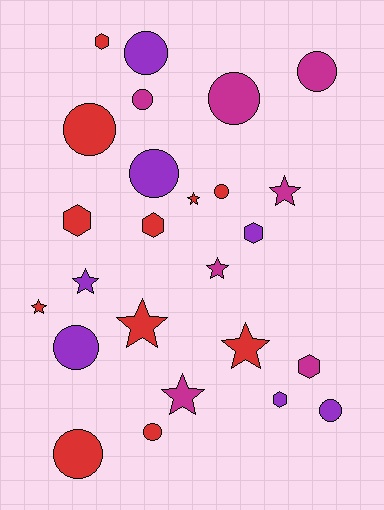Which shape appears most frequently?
Circle, with 11 objects.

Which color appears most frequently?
Red, with 11 objects.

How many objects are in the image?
There are 25 objects.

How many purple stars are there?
There is 1 purple star.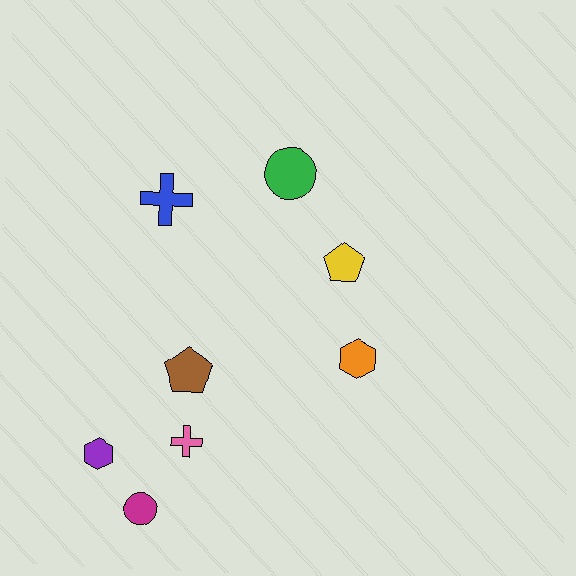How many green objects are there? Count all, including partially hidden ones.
There is 1 green object.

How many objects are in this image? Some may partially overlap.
There are 8 objects.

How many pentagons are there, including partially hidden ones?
There are 2 pentagons.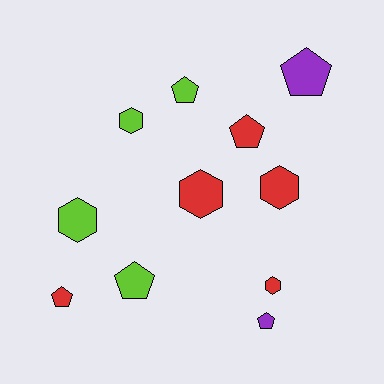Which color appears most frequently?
Red, with 5 objects.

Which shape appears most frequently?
Pentagon, with 6 objects.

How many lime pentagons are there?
There are 2 lime pentagons.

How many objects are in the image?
There are 11 objects.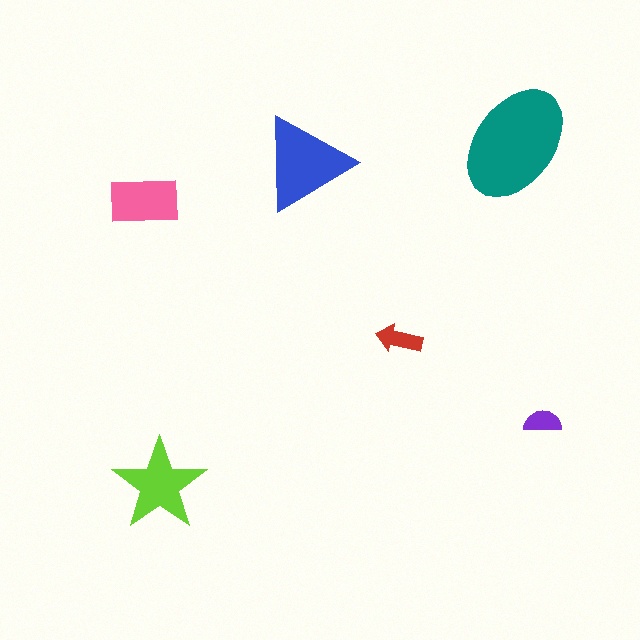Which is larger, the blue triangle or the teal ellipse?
The teal ellipse.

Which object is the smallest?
The purple semicircle.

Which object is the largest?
The teal ellipse.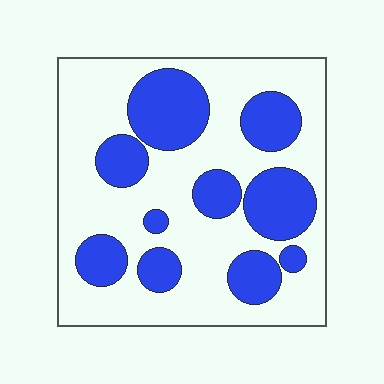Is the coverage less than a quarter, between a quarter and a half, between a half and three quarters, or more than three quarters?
Between a quarter and a half.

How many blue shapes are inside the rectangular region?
10.